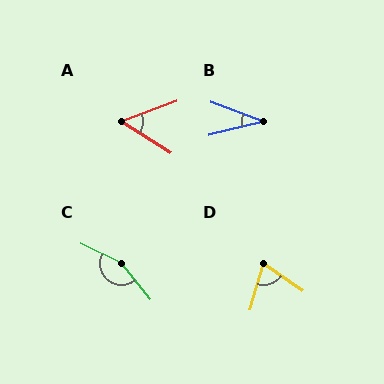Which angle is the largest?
C, at approximately 155 degrees.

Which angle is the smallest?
B, at approximately 35 degrees.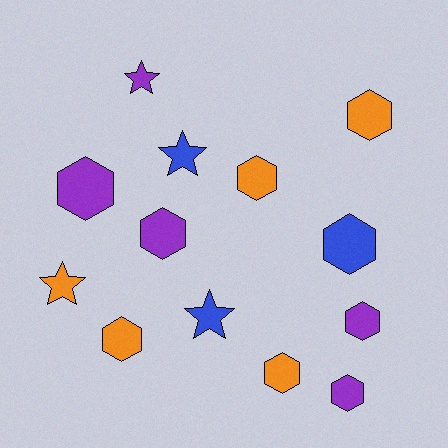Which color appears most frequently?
Orange, with 5 objects.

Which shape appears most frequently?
Hexagon, with 9 objects.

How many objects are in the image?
There are 13 objects.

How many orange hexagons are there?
There are 4 orange hexagons.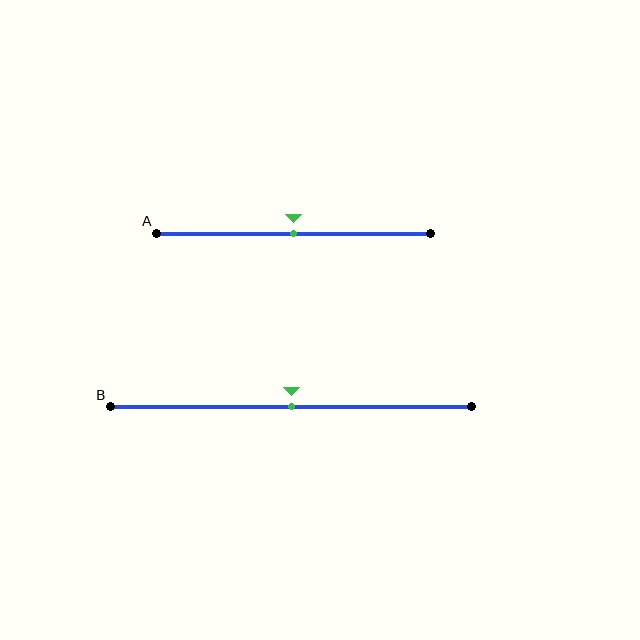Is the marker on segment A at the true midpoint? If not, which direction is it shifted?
Yes, the marker on segment A is at the true midpoint.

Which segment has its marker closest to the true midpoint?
Segment A has its marker closest to the true midpoint.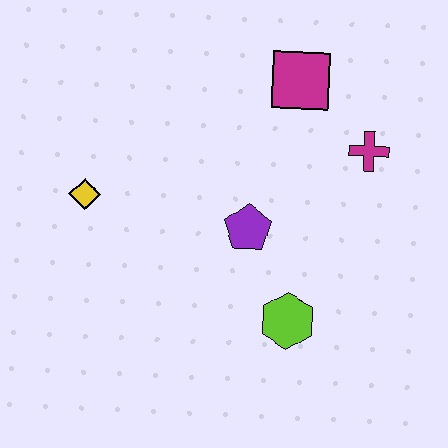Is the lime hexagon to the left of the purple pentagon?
No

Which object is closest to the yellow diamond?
The purple pentagon is closest to the yellow diamond.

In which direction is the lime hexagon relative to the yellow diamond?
The lime hexagon is to the right of the yellow diamond.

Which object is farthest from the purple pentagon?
The yellow diamond is farthest from the purple pentagon.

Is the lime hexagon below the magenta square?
Yes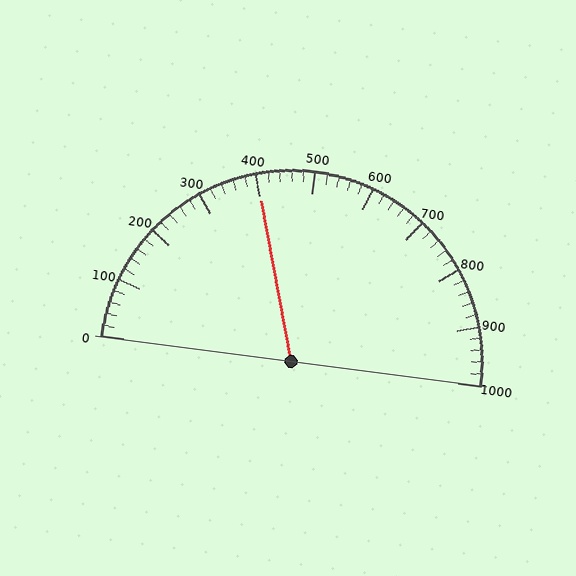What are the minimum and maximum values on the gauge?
The gauge ranges from 0 to 1000.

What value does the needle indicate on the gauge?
The needle indicates approximately 400.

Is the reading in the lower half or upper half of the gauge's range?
The reading is in the lower half of the range (0 to 1000).